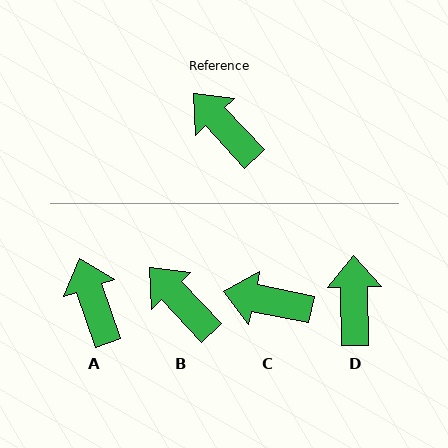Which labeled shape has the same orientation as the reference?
B.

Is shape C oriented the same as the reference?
No, it is off by about 35 degrees.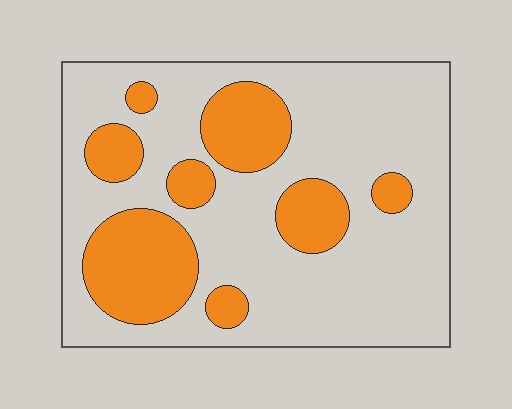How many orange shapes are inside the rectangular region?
8.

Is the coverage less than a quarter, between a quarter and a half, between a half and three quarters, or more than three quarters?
Between a quarter and a half.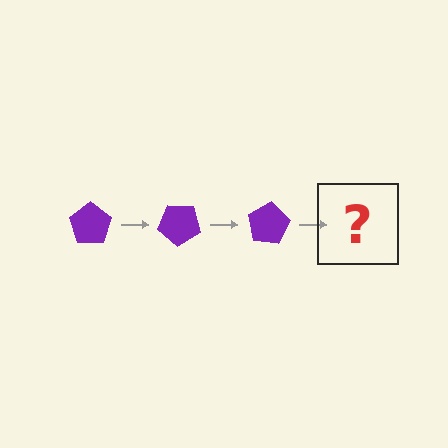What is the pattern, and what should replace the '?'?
The pattern is that the pentagon rotates 40 degrees each step. The '?' should be a purple pentagon rotated 120 degrees.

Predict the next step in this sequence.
The next step is a purple pentagon rotated 120 degrees.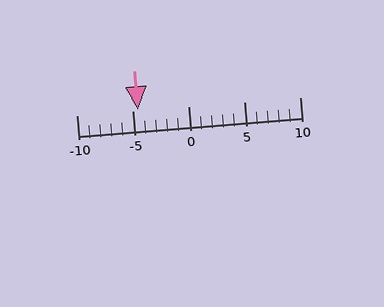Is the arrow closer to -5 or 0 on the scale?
The arrow is closer to -5.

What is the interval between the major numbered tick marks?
The major tick marks are spaced 5 units apart.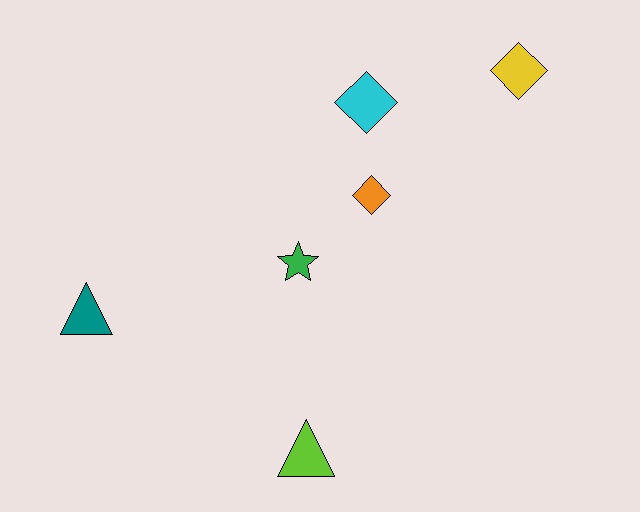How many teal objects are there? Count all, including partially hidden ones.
There is 1 teal object.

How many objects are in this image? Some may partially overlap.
There are 6 objects.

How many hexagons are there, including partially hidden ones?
There are no hexagons.